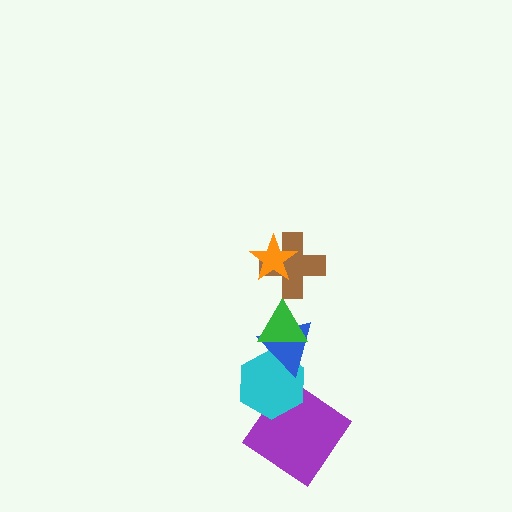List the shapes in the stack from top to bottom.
From top to bottom: the orange star, the brown cross, the green triangle, the blue triangle, the cyan hexagon, the purple diamond.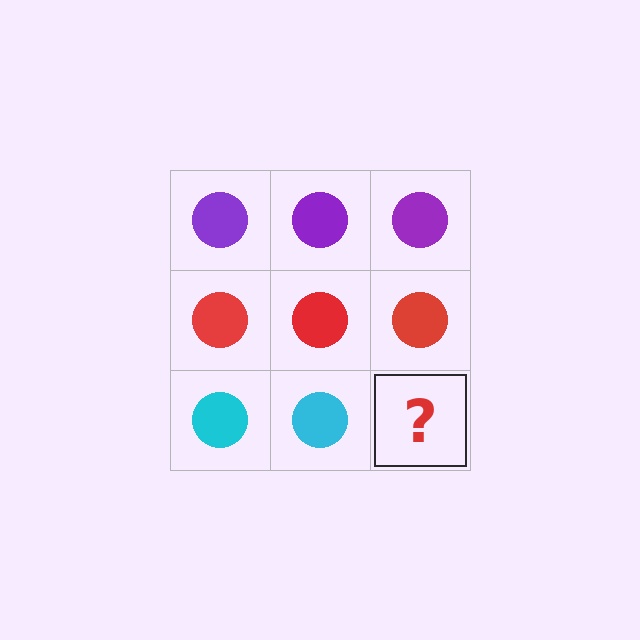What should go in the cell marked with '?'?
The missing cell should contain a cyan circle.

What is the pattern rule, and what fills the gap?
The rule is that each row has a consistent color. The gap should be filled with a cyan circle.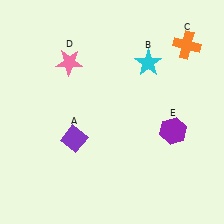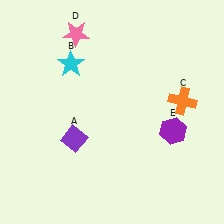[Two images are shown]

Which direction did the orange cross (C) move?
The orange cross (C) moved down.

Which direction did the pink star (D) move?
The pink star (D) moved up.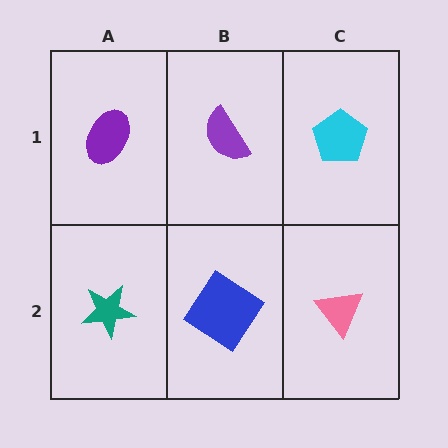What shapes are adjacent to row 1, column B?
A blue diamond (row 2, column B), a purple ellipse (row 1, column A), a cyan pentagon (row 1, column C).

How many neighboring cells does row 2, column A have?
2.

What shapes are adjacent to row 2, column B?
A purple semicircle (row 1, column B), a teal star (row 2, column A), a pink triangle (row 2, column C).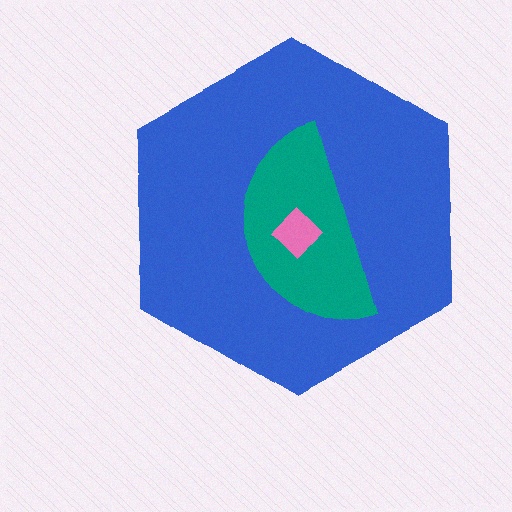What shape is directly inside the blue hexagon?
The teal semicircle.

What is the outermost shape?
The blue hexagon.